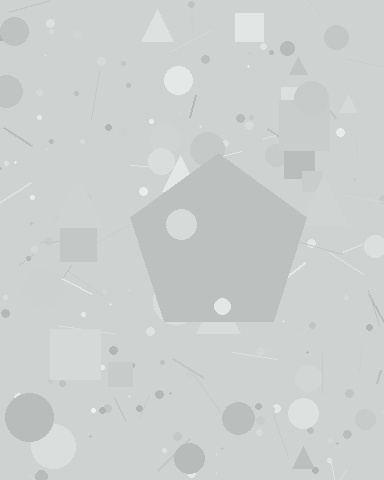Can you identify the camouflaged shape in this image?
The camouflaged shape is a pentagon.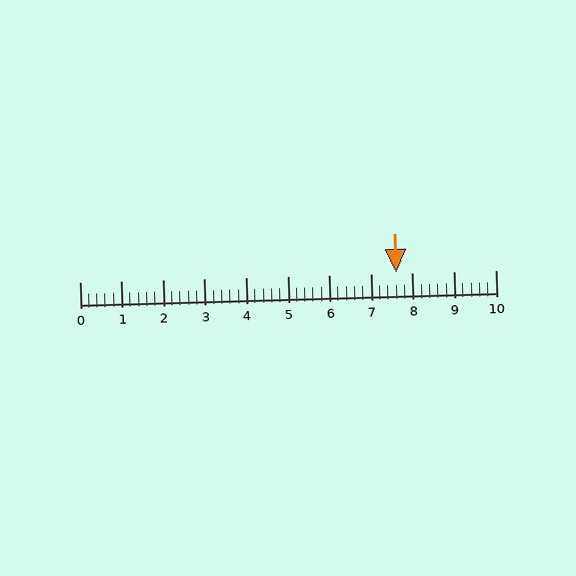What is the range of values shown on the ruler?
The ruler shows values from 0 to 10.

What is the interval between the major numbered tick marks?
The major tick marks are spaced 1 units apart.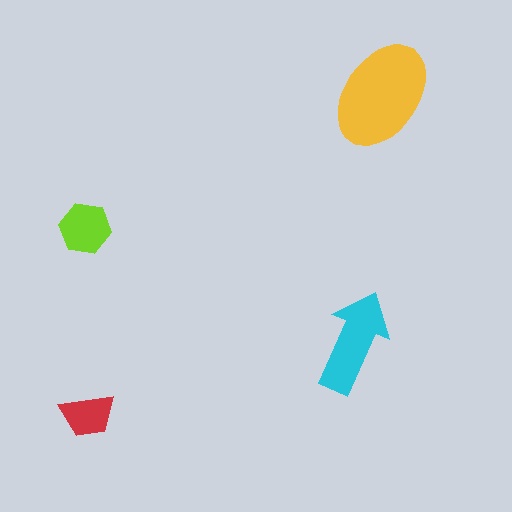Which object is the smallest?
The red trapezoid.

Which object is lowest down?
The red trapezoid is bottommost.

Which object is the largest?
The yellow ellipse.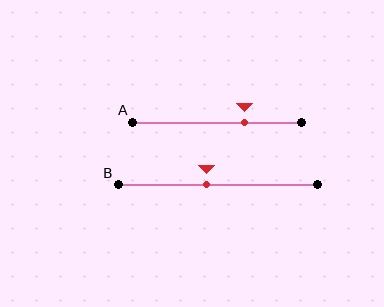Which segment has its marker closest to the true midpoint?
Segment B has its marker closest to the true midpoint.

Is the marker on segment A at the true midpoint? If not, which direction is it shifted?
No, the marker on segment A is shifted to the right by about 16% of the segment length.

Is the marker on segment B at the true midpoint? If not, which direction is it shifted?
No, the marker on segment B is shifted to the left by about 6% of the segment length.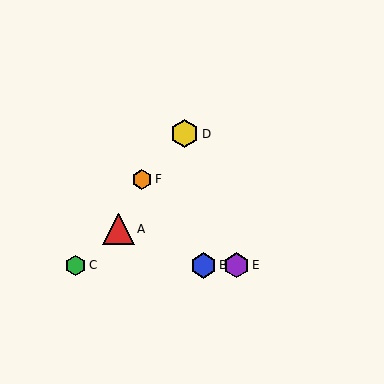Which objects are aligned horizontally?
Objects B, C, E are aligned horizontally.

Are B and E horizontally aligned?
Yes, both are at y≈265.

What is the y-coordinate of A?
Object A is at y≈229.